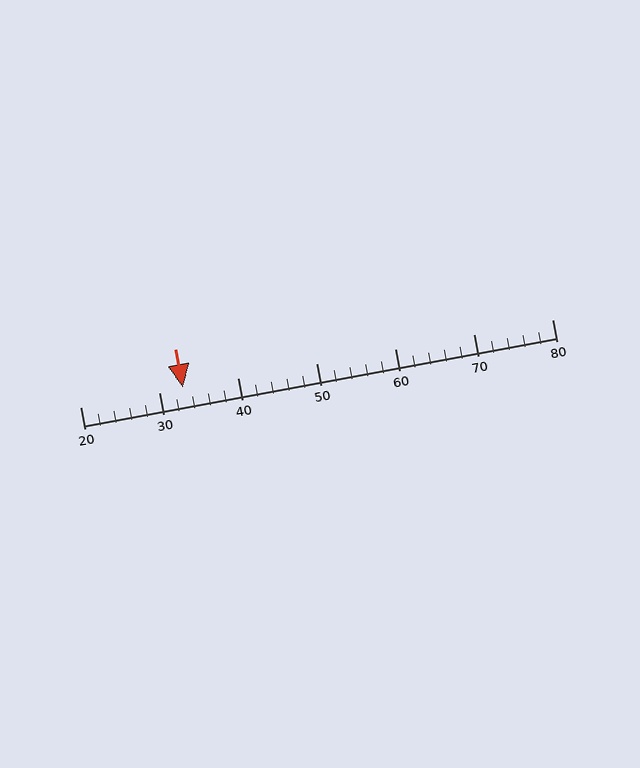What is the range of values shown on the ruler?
The ruler shows values from 20 to 80.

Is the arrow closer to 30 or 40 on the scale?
The arrow is closer to 30.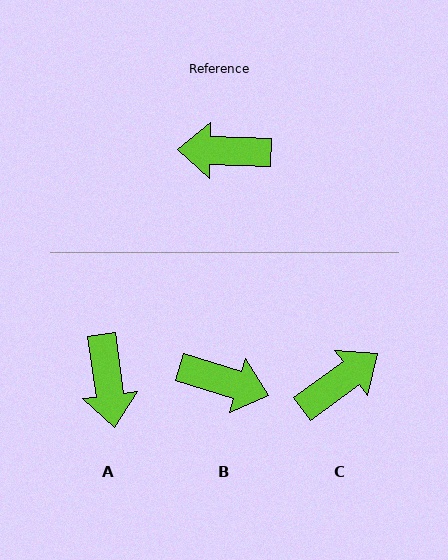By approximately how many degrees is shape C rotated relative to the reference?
Approximately 142 degrees clockwise.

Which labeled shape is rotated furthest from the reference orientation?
B, about 165 degrees away.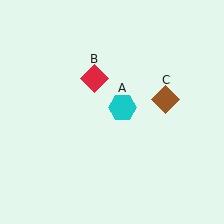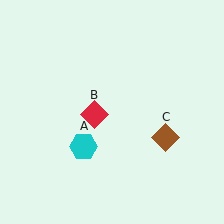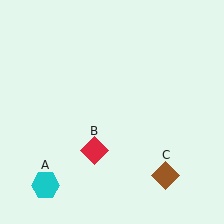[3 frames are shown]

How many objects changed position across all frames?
3 objects changed position: cyan hexagon (object A), red diamond (object B), brown diamond (object C).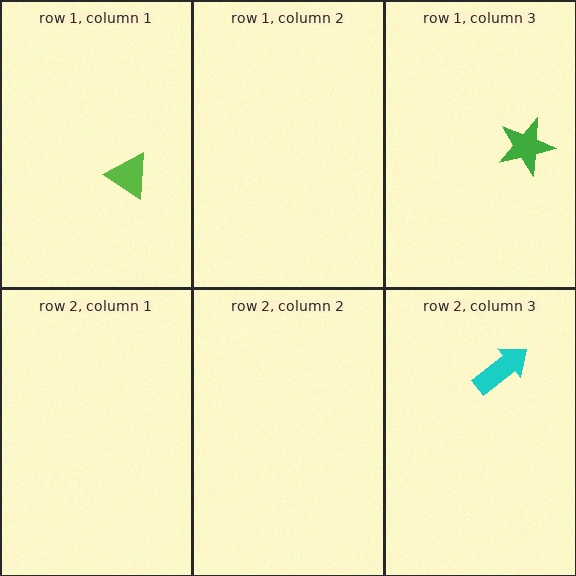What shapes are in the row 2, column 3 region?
The cyan arrow.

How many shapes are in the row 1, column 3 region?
1.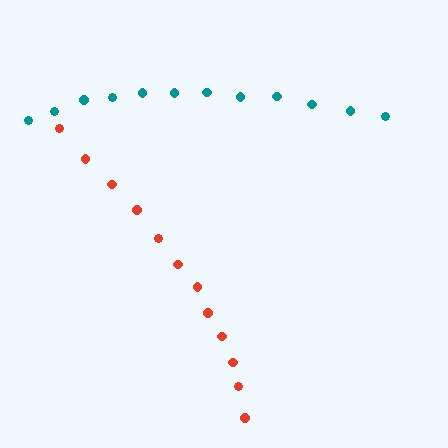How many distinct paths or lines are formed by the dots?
There are 2 distinct paths.